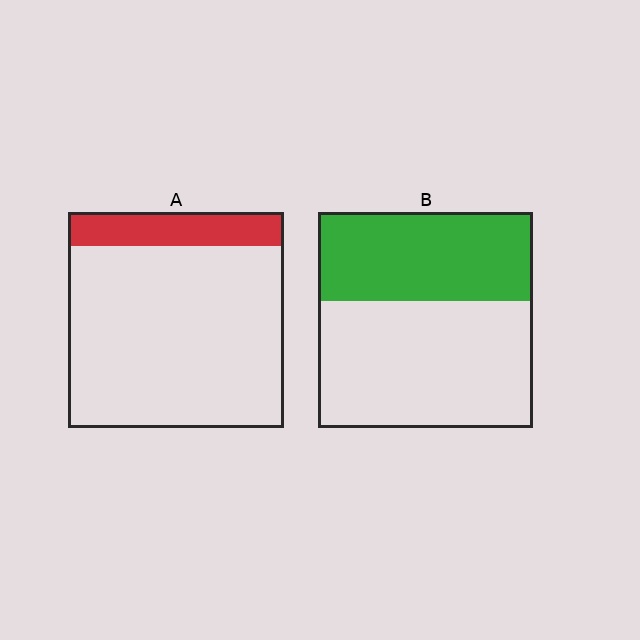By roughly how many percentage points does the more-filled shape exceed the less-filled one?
By roughly 25 percentage points (B over A).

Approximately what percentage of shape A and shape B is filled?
A is approximately 15% and B is approximately 40%.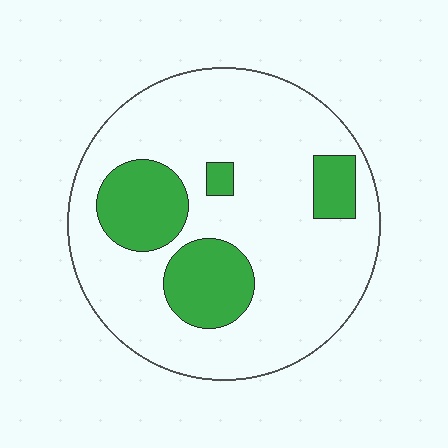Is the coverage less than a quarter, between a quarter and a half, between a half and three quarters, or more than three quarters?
Less than a quarter.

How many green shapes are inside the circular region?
4.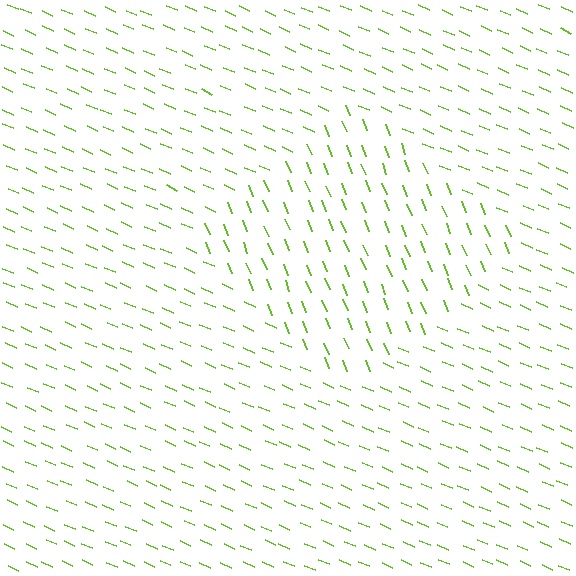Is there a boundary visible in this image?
Yes, there is a texture boundary formed by a change in line orientation.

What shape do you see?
I see a diamond.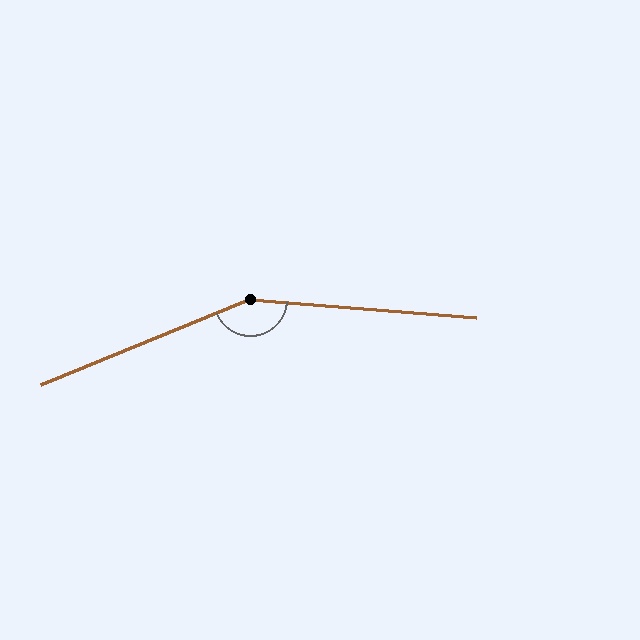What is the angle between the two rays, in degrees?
Approximately 153 degrees.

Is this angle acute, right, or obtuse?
It is obtuse.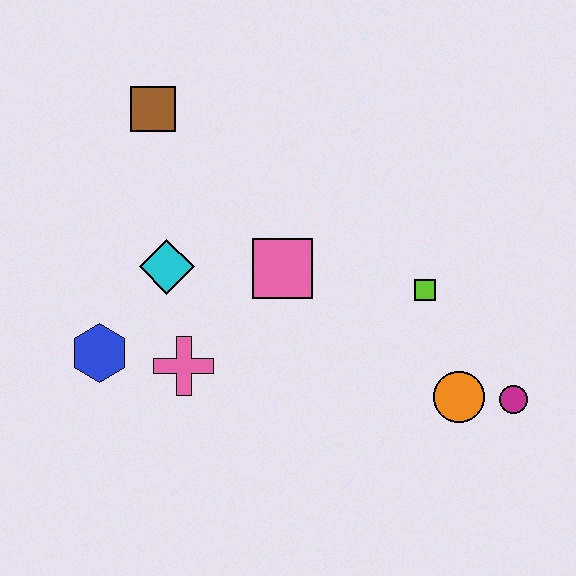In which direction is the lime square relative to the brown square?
The lime square is to the right of the brown square.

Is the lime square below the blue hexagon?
No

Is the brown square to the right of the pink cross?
No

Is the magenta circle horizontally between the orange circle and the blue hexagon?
No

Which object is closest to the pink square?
The cyan diamond is closest to the pink square.